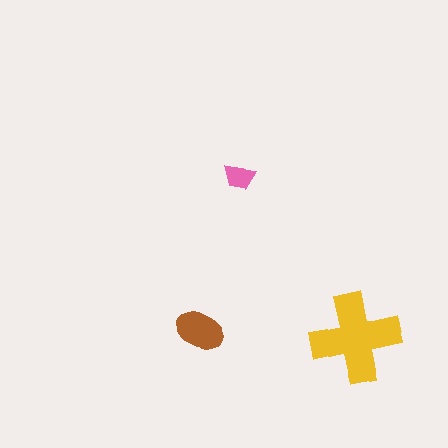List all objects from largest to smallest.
The yellow cross, the brown ellipse, the pink trapezoid.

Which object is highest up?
The pink trapezoid is topmost.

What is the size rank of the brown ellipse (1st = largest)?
2nd.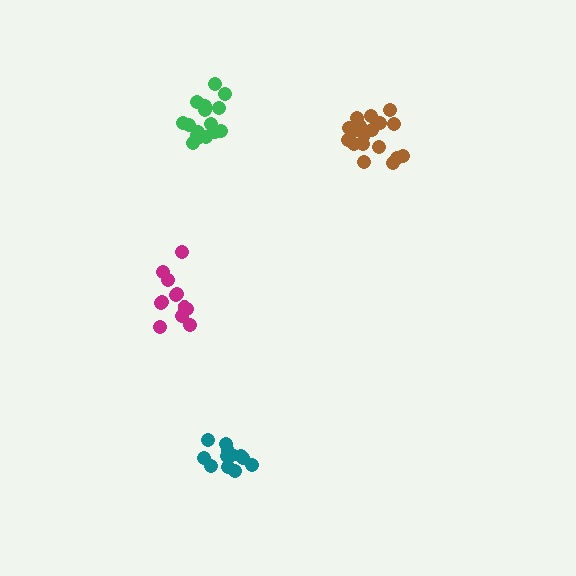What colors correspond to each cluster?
The clusters are colored: brown, teal, magenta, green.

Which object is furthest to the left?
The magenta cluster is leftmost.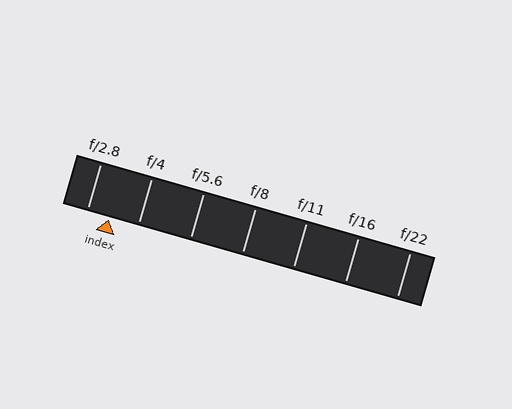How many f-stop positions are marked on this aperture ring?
There are 7 f-stop positions marked.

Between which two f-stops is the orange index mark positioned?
The index mark is between f/2.8 and f/4.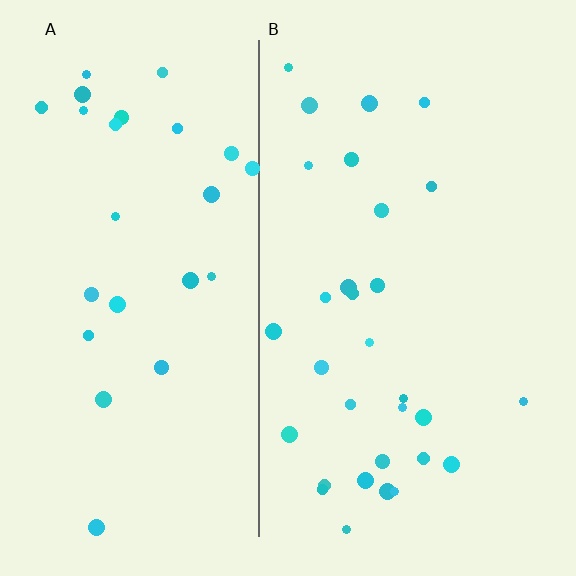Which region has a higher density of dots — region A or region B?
B (the right).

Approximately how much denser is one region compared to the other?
Approximately 1.2× — region B over region A.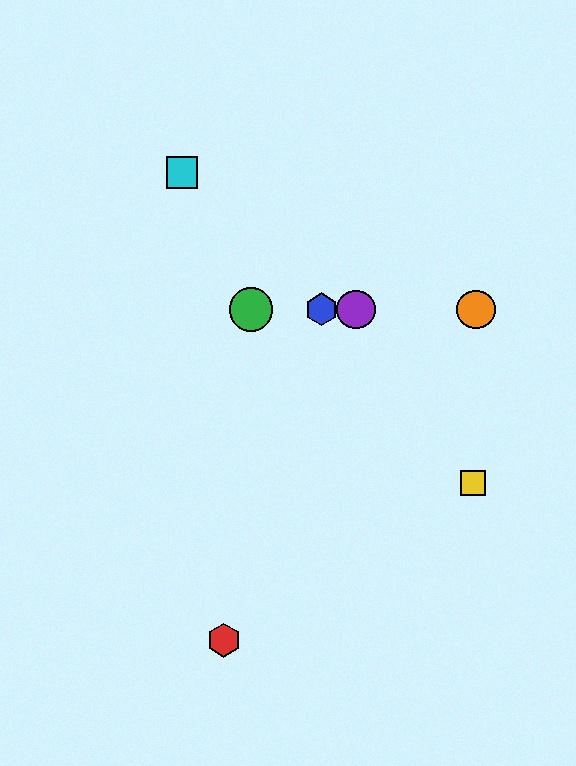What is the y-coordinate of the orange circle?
The orange circle is at y≈309.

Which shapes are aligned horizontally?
The blue hexagon, the green circle, the purple circle, the orange circle are aligned horizontally.